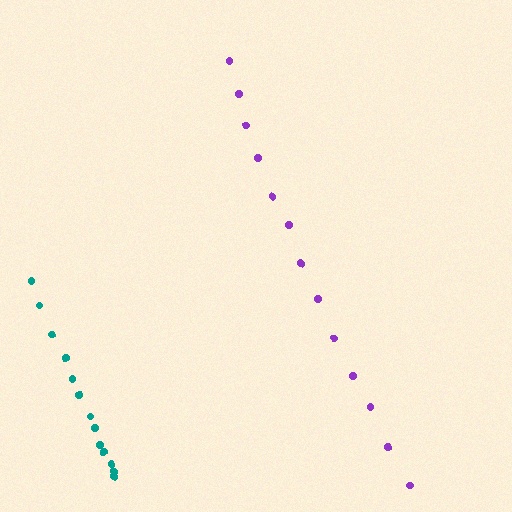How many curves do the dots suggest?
There are 2 distinct paths.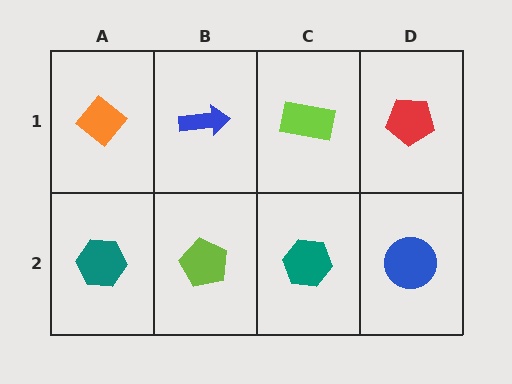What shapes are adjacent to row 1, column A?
A teal hexagon (row 2, column A), a blue arrow (row 1, column B).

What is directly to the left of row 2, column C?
A lime pentagon.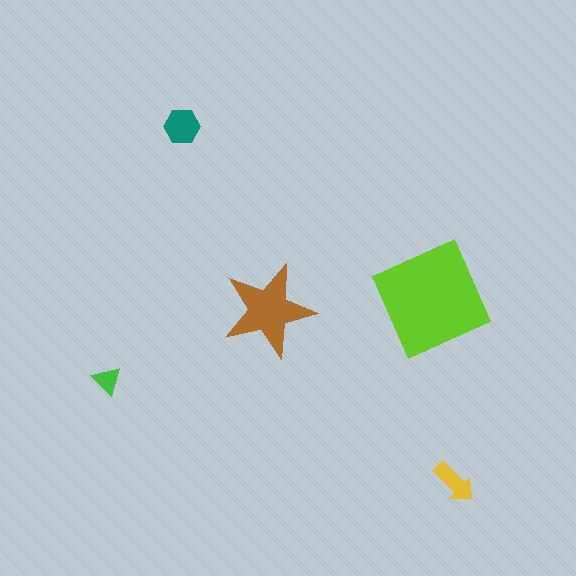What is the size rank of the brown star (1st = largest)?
2nd.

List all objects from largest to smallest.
The lime diamond, the brown star, the teal hexagon, the yellow arrow, the green triangle.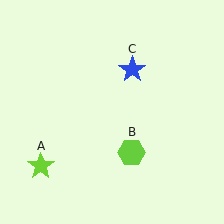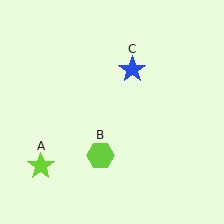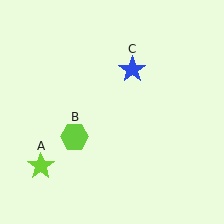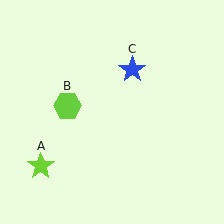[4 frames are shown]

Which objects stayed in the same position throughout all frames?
Lime star (object A) and blue star (object C) remained stationary.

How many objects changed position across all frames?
1 object changed position: lime hexagon (object B).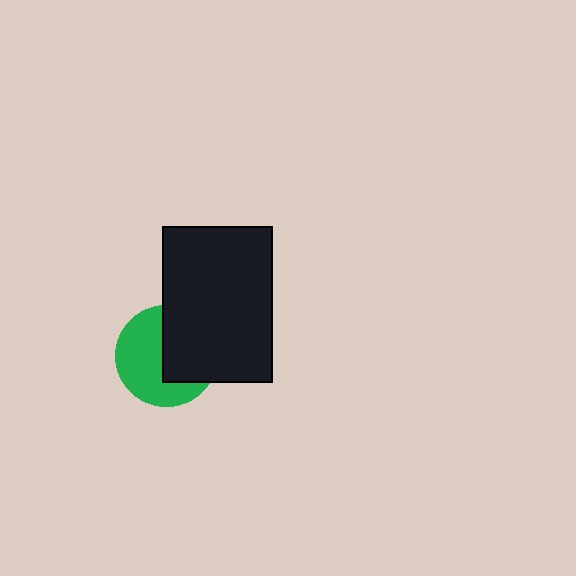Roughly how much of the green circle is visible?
About half of it is visible (roughly 54%).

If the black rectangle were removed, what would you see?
You would see the complete green circle.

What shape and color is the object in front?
The object in front is a black rectangle.